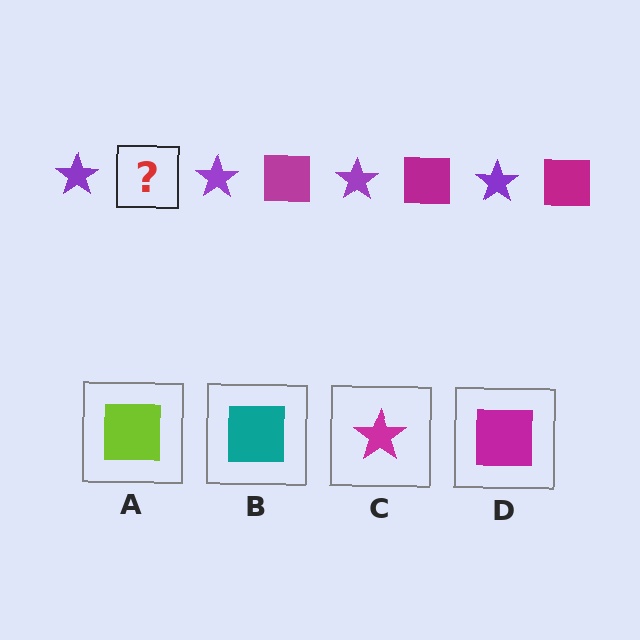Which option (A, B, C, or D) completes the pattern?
D.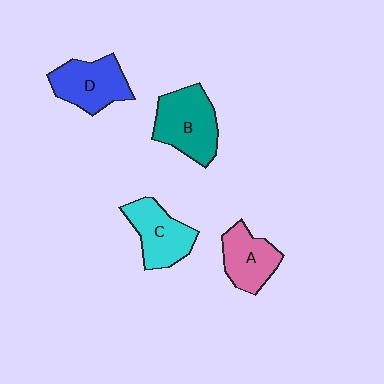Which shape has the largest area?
Shape B (teal).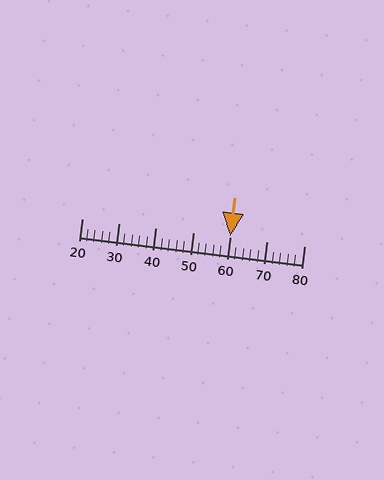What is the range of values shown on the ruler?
The ruler shows values from 20 to 80.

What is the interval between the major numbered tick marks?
The major tick marks are spaced 10 units apart.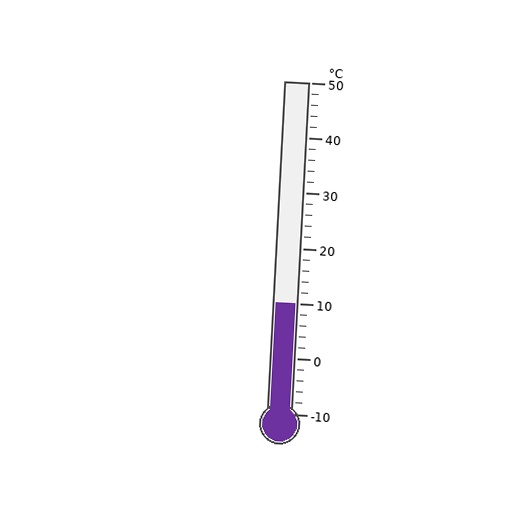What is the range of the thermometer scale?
The thermometer scale ranges from -10°C to 50°C.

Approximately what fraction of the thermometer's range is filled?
The thermometer is filled to approximately 35% of its range.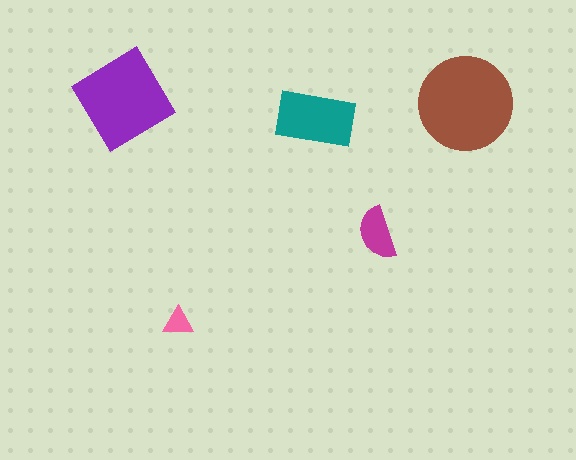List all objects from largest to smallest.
The brown circle, the purple diamond, the teal rectangle, the magenta semicircle, the pink triangle.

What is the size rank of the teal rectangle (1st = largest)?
3rd.